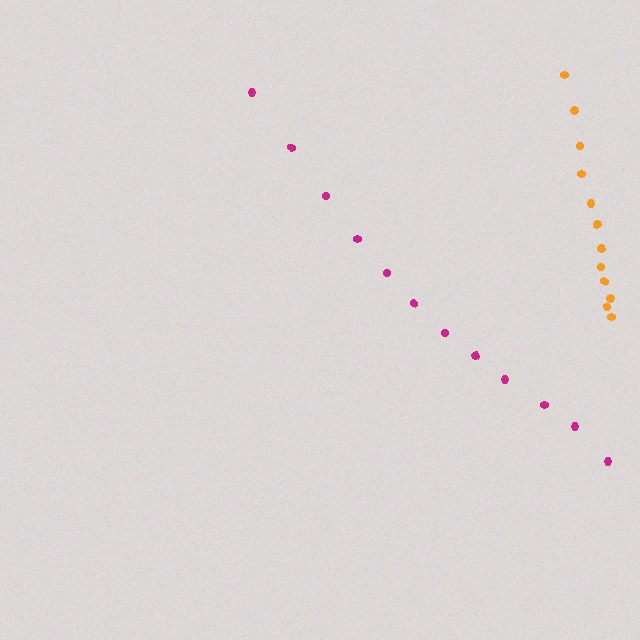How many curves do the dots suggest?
There are 2 distinct paths.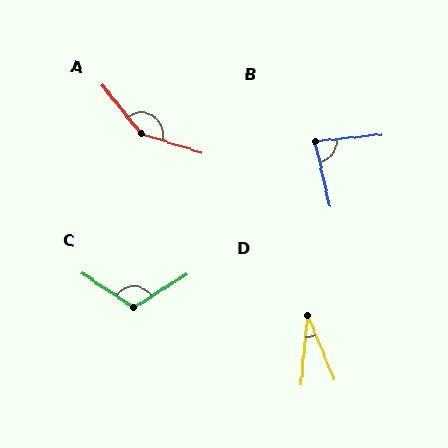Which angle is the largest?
A, at approximately 146 degrees.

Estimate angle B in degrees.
Approximately 83 degrees.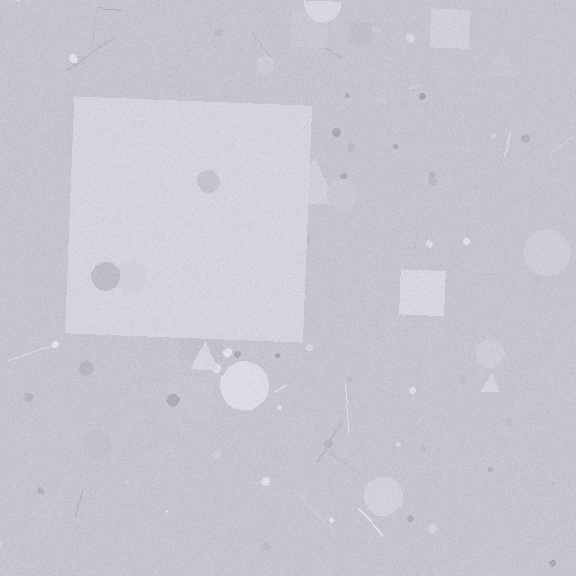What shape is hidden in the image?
A square is hidden in the image.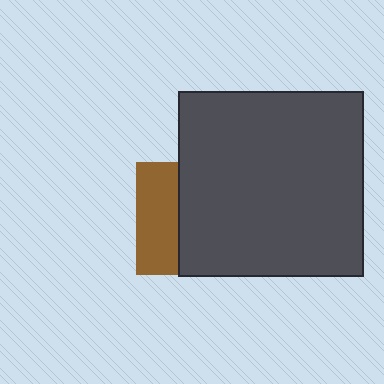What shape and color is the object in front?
The object in front is a dark gray square.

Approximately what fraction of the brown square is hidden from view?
Roughly 63% of the brown square is hidden behind the dark gray square.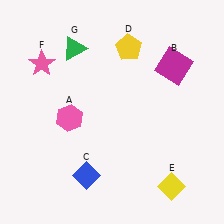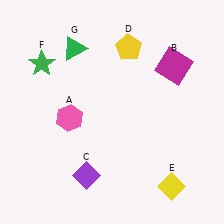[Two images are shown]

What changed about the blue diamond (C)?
In Image 1, C is blue. In Image 2, it changed to purple.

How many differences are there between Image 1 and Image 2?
There are 2 differences between the two images.